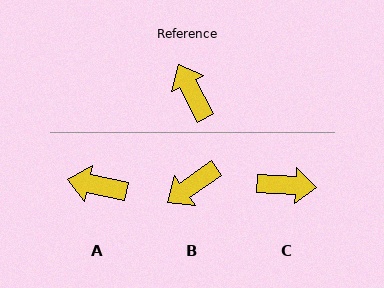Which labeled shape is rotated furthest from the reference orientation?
C, about 121 degrees away.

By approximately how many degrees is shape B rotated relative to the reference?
Approximately 98 degrees counter-clockwise.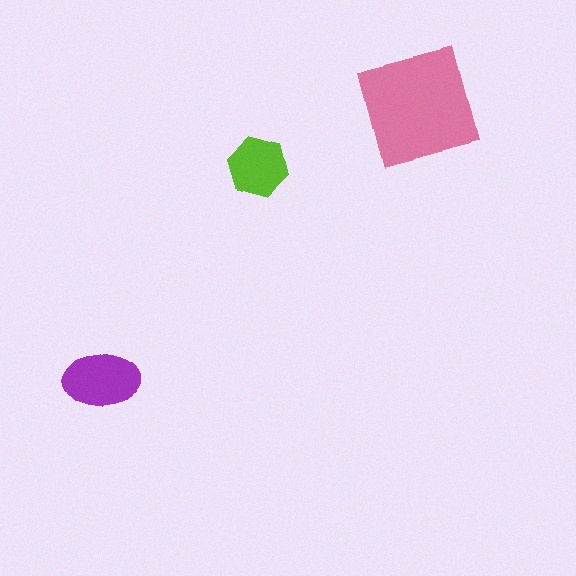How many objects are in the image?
There are 3 objects in the image.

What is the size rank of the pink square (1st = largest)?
1st.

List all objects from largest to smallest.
The pink square, the purple ellipse, the lime hexagon.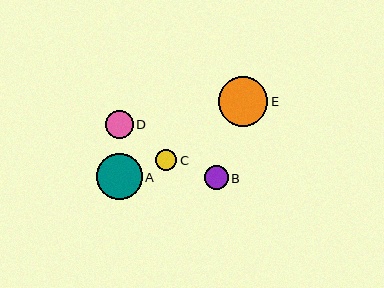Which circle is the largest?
Circle E is the largest with a size of approximately 50 pixels.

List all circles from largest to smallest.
From largest to smallest: E, A, D, B, C.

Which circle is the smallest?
Circle C is the smallest with a size of approximately 21 pixels.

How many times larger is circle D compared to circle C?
Circle D is approximately 1.3 times the size of circle C.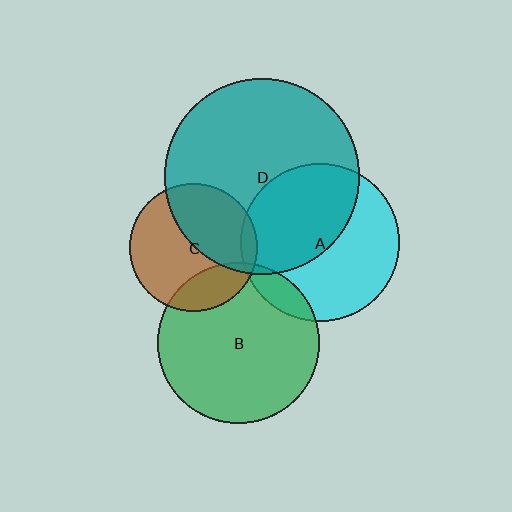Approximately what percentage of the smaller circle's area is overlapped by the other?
Approximately 40%.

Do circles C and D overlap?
Yes.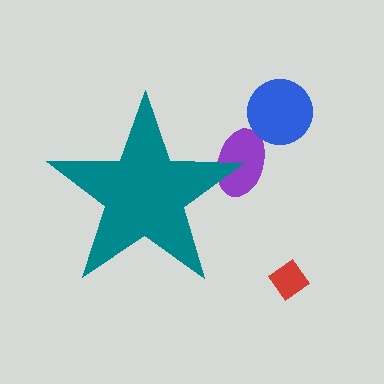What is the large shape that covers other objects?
A teal star.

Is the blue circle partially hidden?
No, the blue circle is fully visible.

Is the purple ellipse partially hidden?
Yes, the purple ellipse is partially hidden behind the teal star.